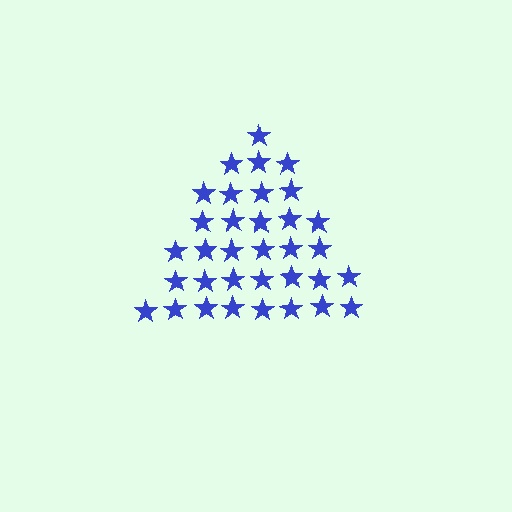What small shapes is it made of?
It is made of small stars.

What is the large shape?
The large shape is a triangle.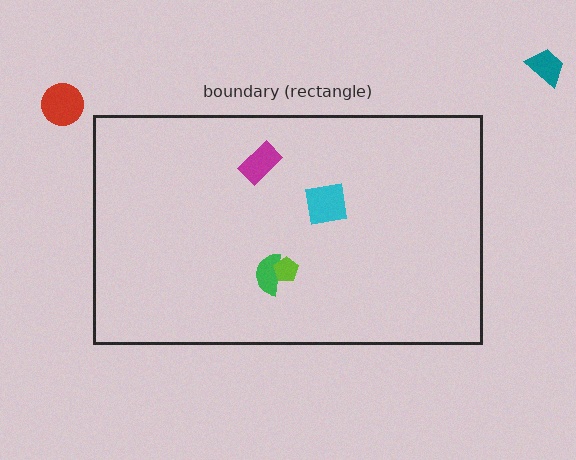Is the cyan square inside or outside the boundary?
Inside.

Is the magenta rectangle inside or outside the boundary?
Inside.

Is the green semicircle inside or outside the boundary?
Inside.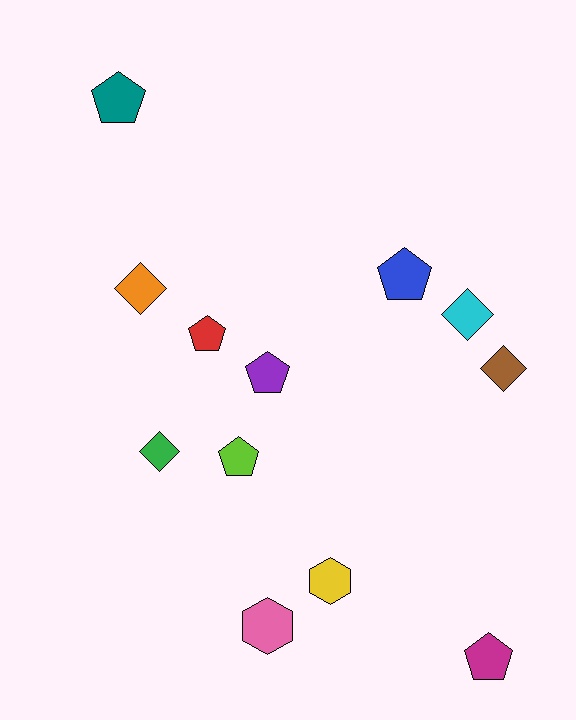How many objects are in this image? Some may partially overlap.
There are 12 objects.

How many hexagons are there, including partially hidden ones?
There are 2 hexagons.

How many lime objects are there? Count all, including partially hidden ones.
There is 1 lime object.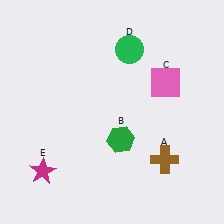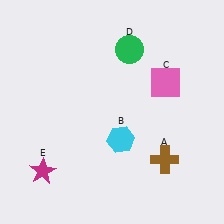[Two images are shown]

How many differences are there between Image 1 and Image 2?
There is 1 difference between the two images.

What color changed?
The hexagon (B) changed from green in Image 1 to cyan in Image 2.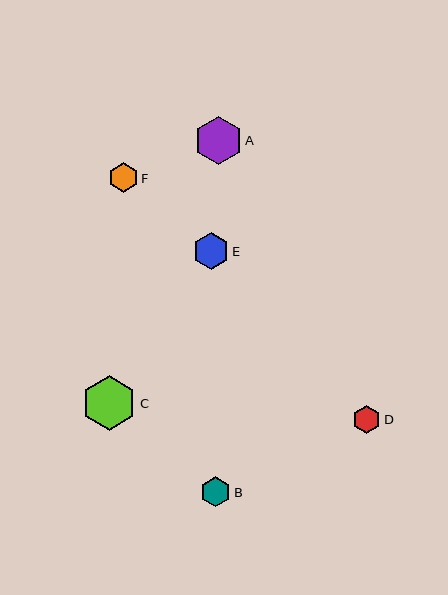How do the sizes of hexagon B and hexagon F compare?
Hexagon B and hexagon F are approximately the same size.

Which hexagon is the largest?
Hexagon C is the largest with a size of approximately 55 pixels.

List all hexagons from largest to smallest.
From largest to smallest: C, A, E, B, F, D.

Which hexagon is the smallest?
Hexagon D is the smallest with a size of approximately 28 pixels.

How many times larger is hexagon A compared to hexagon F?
Hexagon A is approximately 1.6 times the size of hexagon F.